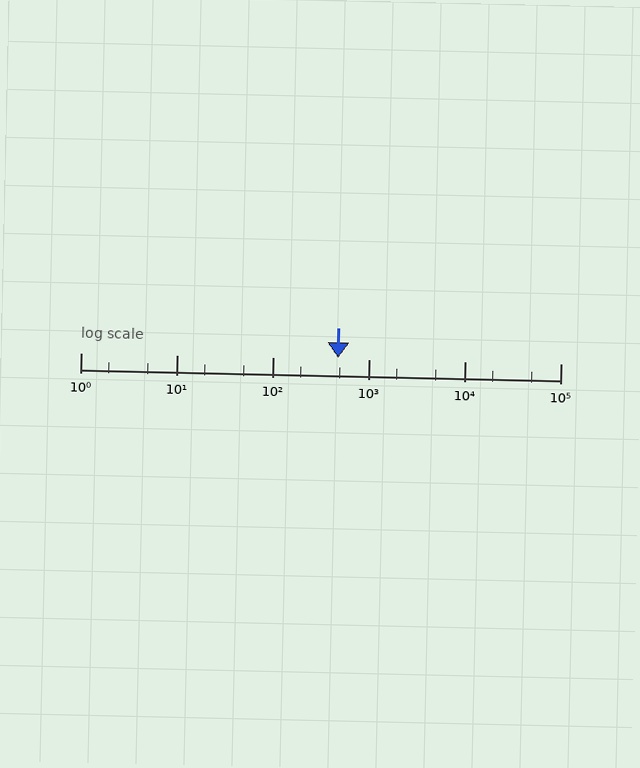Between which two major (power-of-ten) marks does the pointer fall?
The pointer is between 100 and 1000.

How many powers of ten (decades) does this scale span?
The scale spans 5 decades, from 1 to 100000.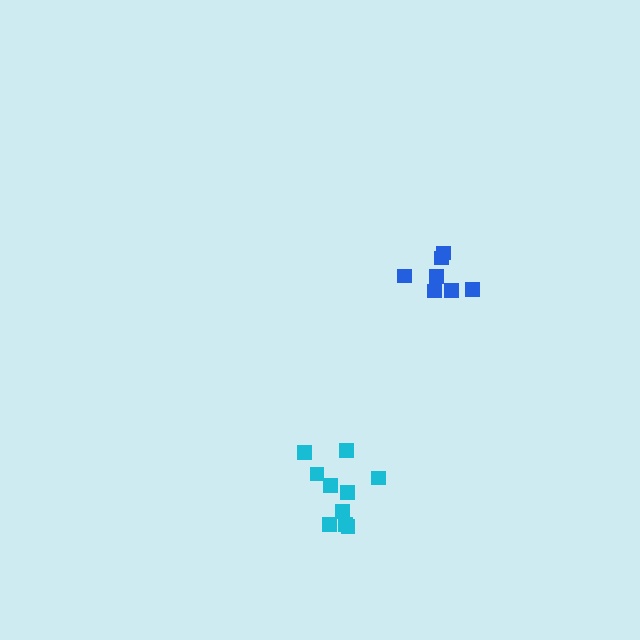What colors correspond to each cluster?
The clusters are colored: blue, cyan.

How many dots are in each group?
Group 1: 7 dots, Group 2: 10 dots (17 total).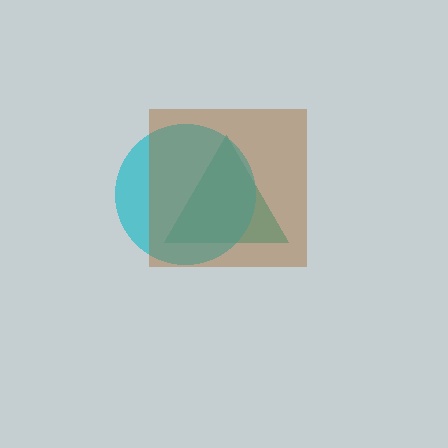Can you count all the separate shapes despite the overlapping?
Yes, there are 3 separate shapes.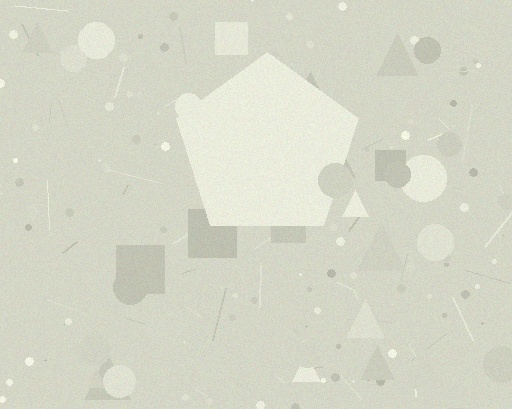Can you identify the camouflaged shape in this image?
The camouflaged shape is a pentagon.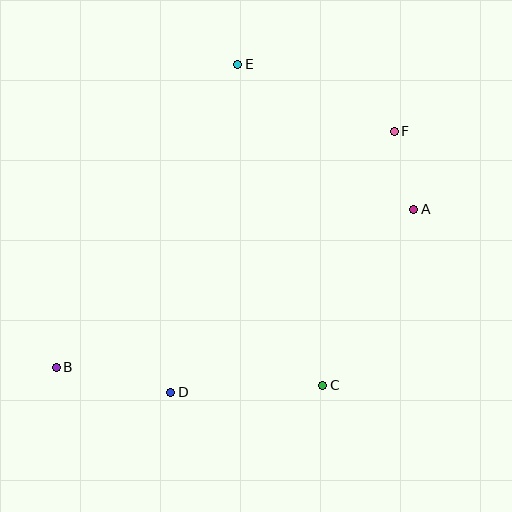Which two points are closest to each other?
Points A and F are closest to each other.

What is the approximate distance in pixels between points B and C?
The distance between B and C is approximately 267 pixels.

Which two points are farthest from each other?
Points B and F are farthest from each other.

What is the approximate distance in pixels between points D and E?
The distance between D and E is approximately 335 pixels.